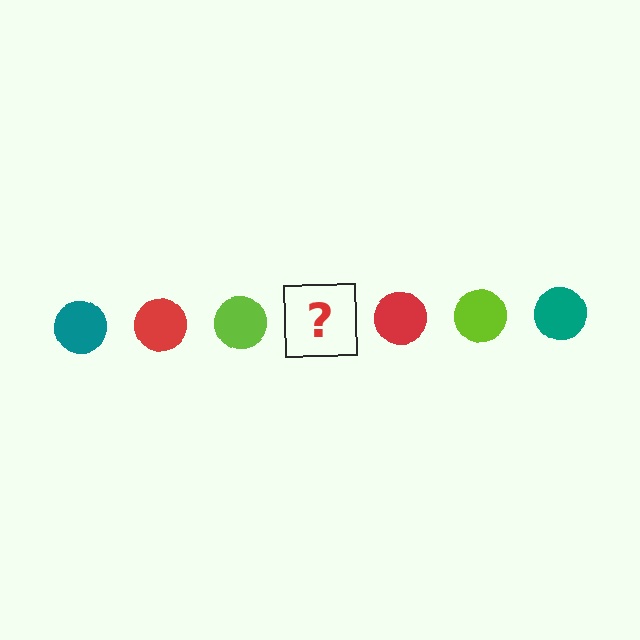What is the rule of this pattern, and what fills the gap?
The rule is that the pattern cycles through teal, red, lime circles. The gap should be filled with a teal circle.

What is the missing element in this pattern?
The missing element is a teal circle.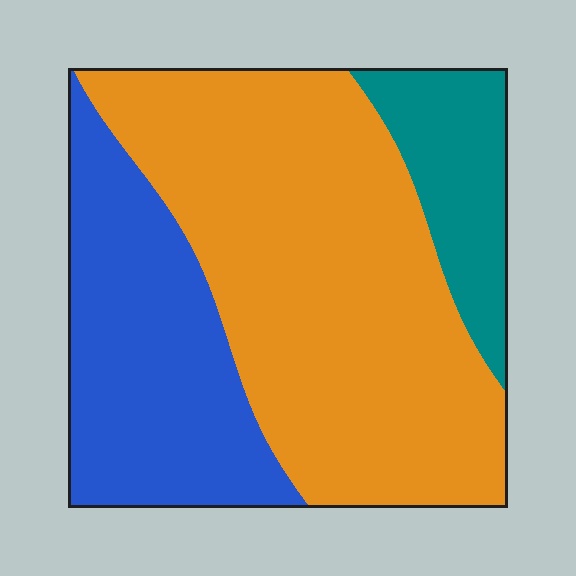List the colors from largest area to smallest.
From largest to smallest: orange, blue, teal.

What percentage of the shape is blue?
Blue takes up about one third (1/3) of the shape.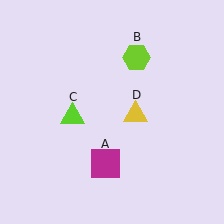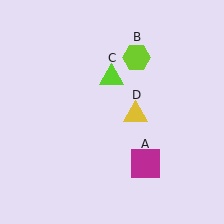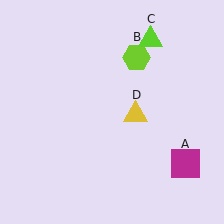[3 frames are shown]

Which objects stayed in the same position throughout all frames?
Lime hexagon (object B) and yellow triangle (object D) remained stationary.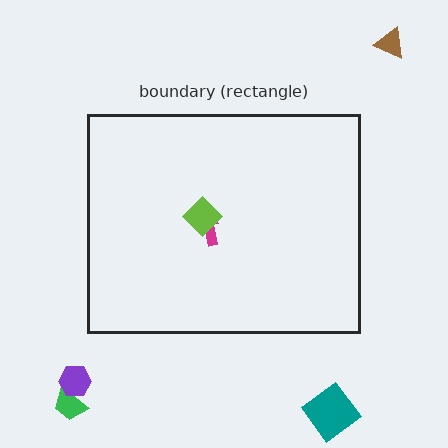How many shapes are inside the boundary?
2 inside, 4 outside.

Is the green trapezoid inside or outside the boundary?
Outside.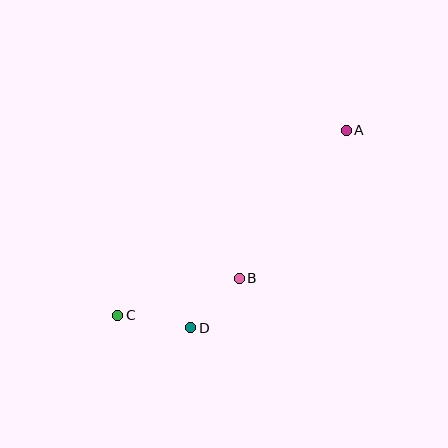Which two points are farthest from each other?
Points A and C are farthest from each other.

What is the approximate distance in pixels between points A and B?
The distance between A and B is approximately 183 pixels.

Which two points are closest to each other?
Points B and D are closest to each other.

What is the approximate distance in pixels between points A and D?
The distance between A and D is approximately 251 pixels.